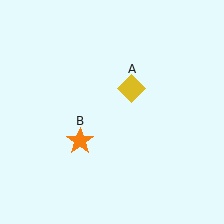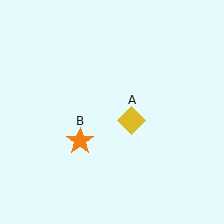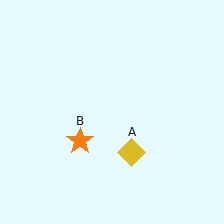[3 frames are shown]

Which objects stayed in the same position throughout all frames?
Orange star (object B) remained stationary.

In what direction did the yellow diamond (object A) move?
The yellow diamond (object A) moved down.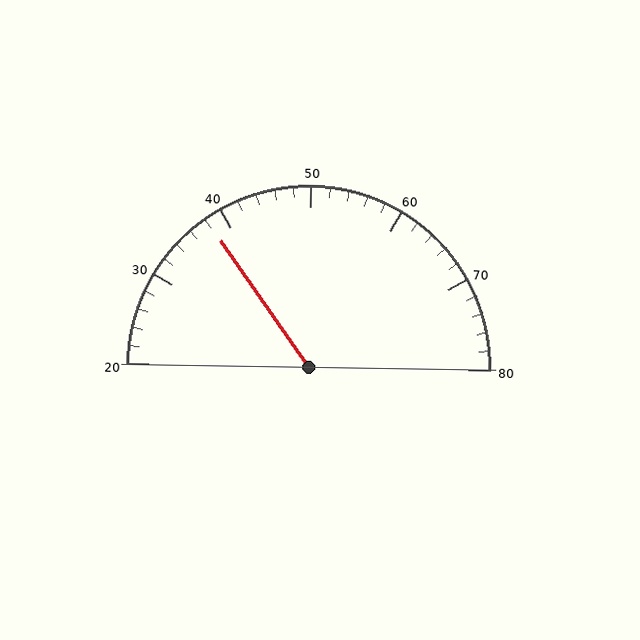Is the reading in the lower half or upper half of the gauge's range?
The reading is in the lower half of the range (20 to 80).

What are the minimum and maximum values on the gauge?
The gauge ranges from 20 to 80.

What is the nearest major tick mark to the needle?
The nearest major tick mark is 40.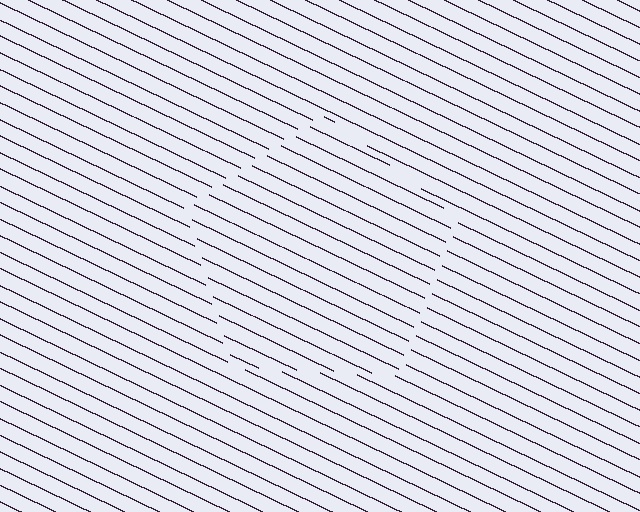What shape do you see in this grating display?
An illusory pentagon. The interior of the shape contains the same grating, shifted by half a period — the contour is defined by the phase discontinuity where line-ends from the inner and outer gratings abut.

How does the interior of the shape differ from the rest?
The interior of the shape contains the same grating, shifted by half a period — the contour is defined by the phase discontinuity where line-ends from the inner and outer gratings abut.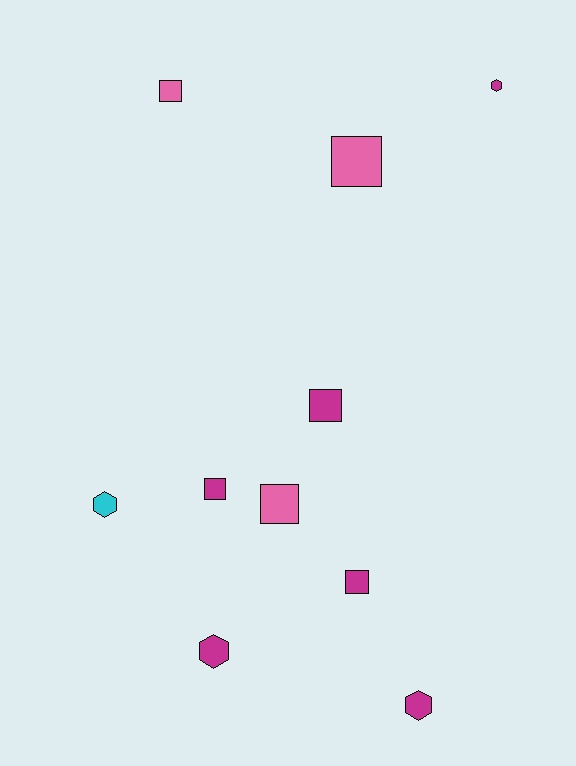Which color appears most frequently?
Magenta, with 6 objects.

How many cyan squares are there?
There are no cyan squares.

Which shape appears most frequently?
Square, with 6 objects.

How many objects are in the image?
There are 10 objects.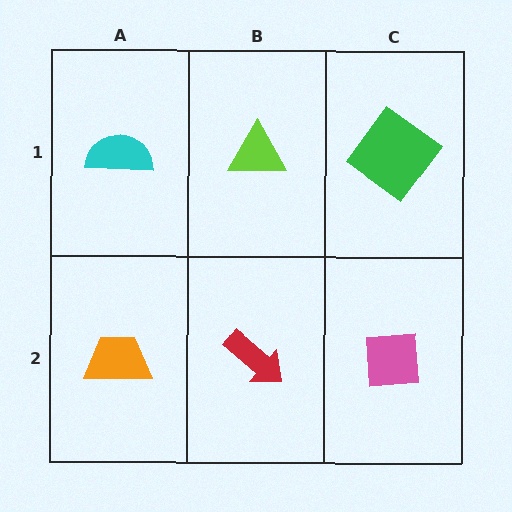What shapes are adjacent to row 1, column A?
An orange trapezoid (row 2, column A), a lime triangle (row 1, column B).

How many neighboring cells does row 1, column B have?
3.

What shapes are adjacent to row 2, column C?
A green diamond (row 1, column C), a red arrow (row 2, column B).